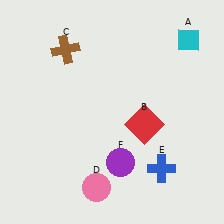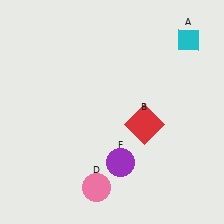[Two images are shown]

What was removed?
The blue cross (E), the brown cross (C) were removed in Image 2.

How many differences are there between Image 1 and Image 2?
There are 2 differences between the two images.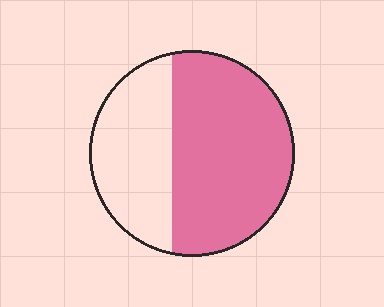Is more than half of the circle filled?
Yes.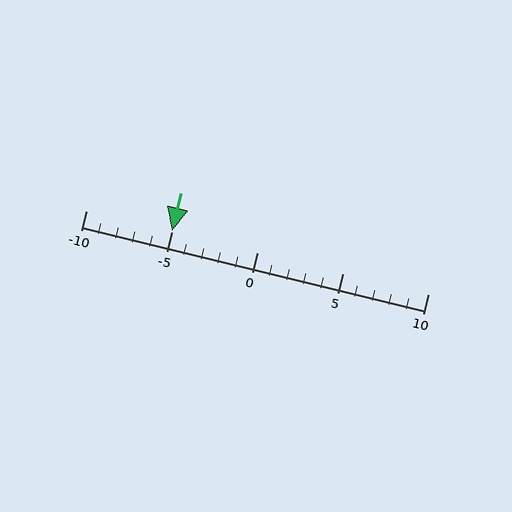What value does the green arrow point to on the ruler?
The green arrow points to approximately -5.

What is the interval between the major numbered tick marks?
The major tick marks are spaced 5 units apart.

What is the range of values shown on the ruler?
The ruler shows values from -10 to 10.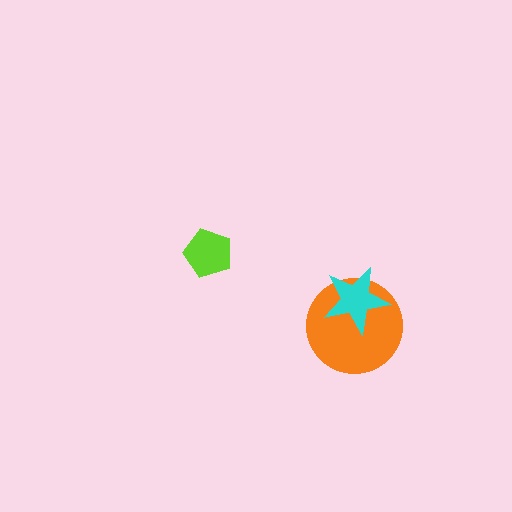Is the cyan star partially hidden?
No, no other shape covers it.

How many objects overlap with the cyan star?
1 object overlaps with the cyan star.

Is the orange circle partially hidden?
Yes, it is partially covered by another shape.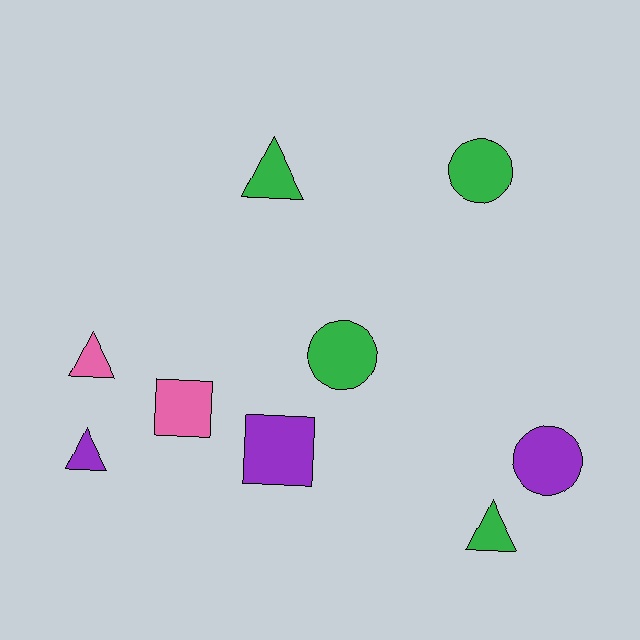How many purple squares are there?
There is 1 purple square.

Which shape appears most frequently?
Triangle, with 4 objects.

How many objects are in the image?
There are 9 objects.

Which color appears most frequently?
Green, with 4 objects.